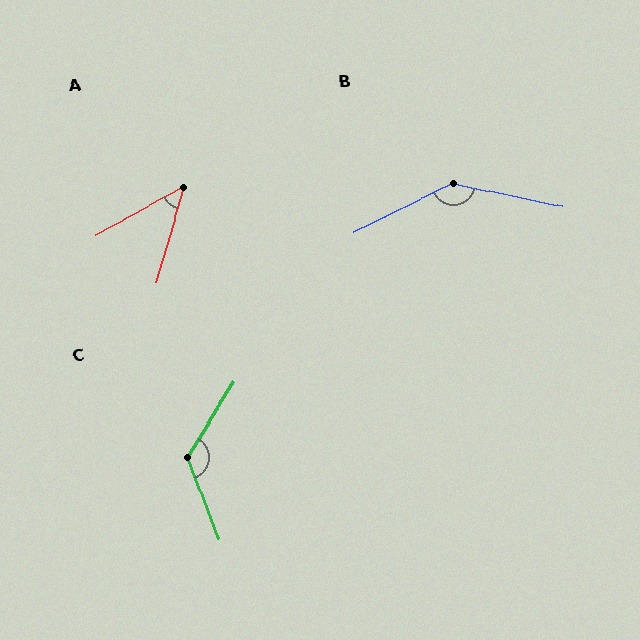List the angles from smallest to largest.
A (45°), C (127°), B (141°).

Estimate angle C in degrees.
Approximately 127 degrees.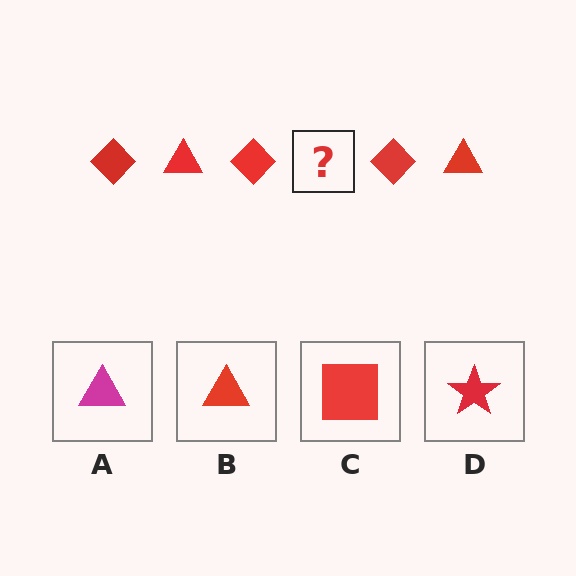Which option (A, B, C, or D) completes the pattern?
B.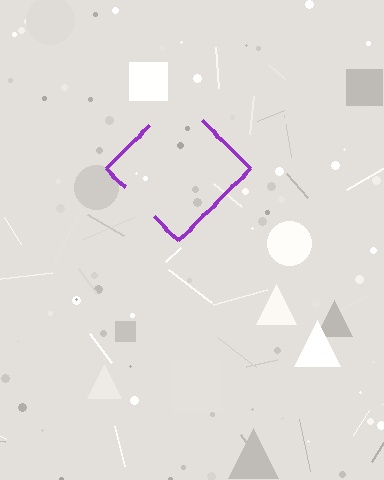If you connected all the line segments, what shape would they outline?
They would outline a diamond.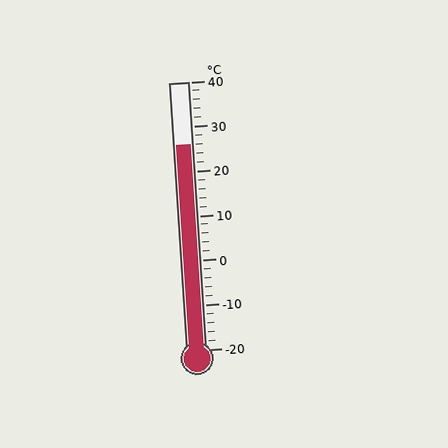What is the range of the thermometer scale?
The thermometer scale ranges from -20°C to 40°C.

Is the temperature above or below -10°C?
The temperature is above -10°C.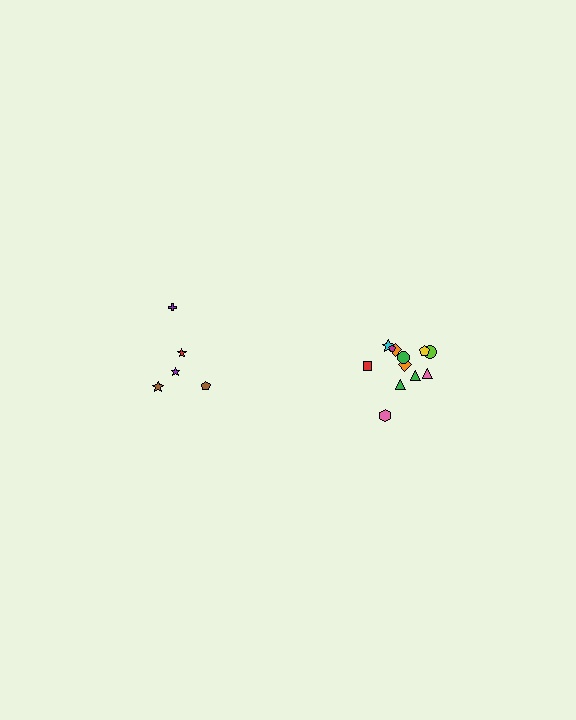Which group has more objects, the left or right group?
The right group.